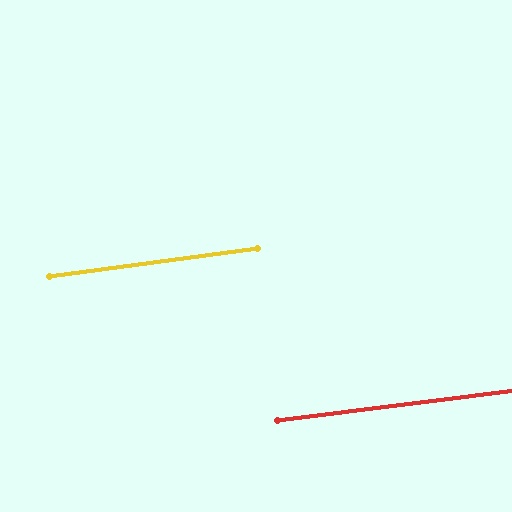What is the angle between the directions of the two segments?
Approximately 0 degrees.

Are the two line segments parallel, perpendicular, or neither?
Parallel — their directions differ by only 0.3°.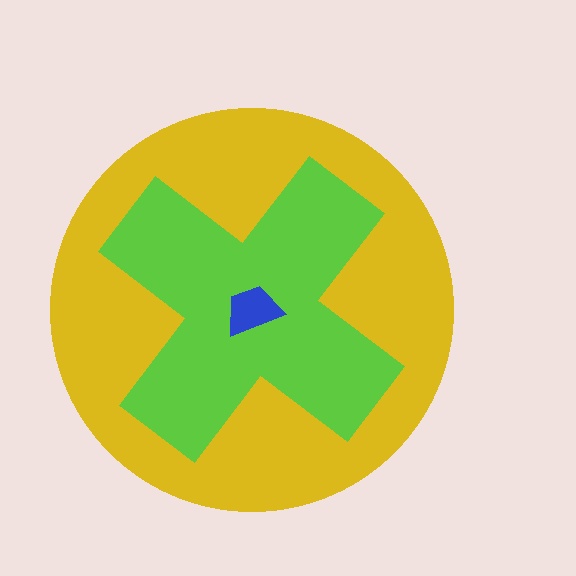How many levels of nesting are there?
3.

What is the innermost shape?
The blue trapezoid.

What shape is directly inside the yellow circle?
The lime cross.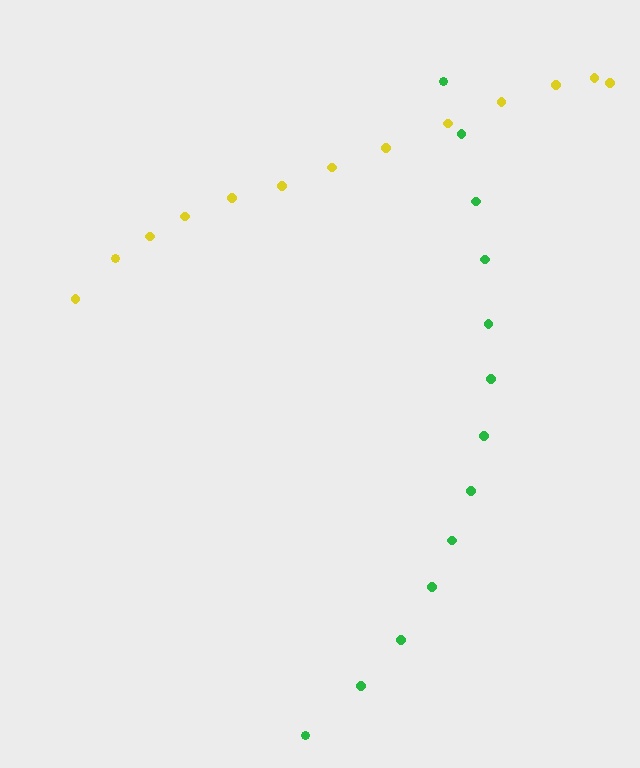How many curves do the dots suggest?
There are 2 distinct paths.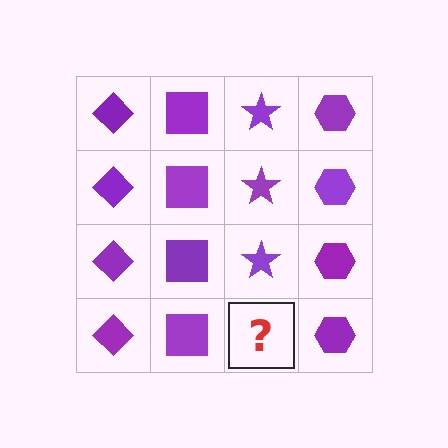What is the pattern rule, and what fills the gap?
The rule is that each column has a consistent shape. The gap should be filled with a purple star.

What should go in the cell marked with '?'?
The missing cell should contain a purple star.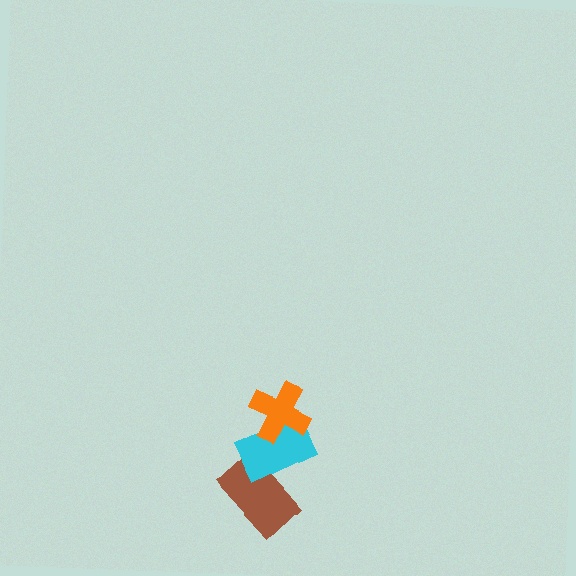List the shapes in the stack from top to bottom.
From top to bottom: the orange cross, the cyan rectangle, the brown rectangle.